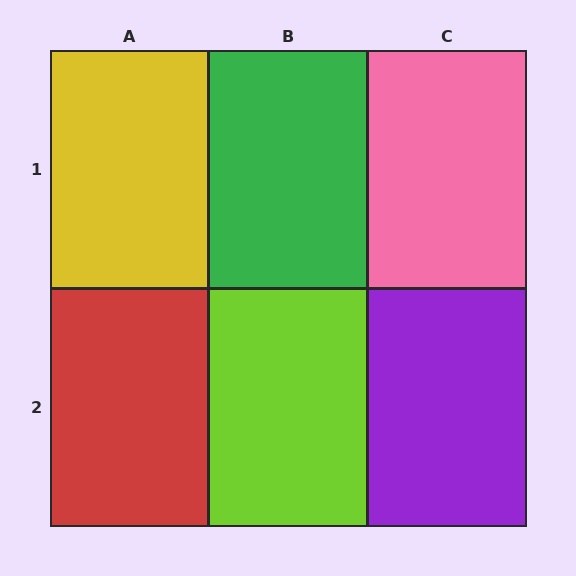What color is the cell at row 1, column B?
Green.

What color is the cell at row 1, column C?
Pink.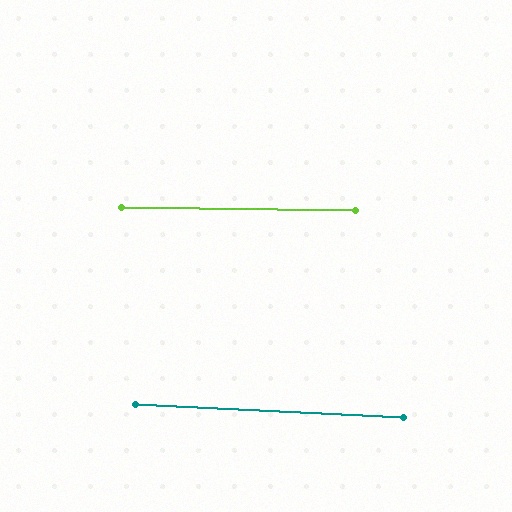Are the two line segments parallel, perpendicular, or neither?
Parallel — their directions differ by only 2.0°.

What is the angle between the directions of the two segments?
Approximately 2 degrees.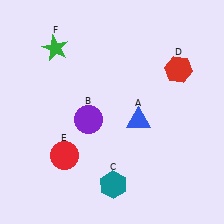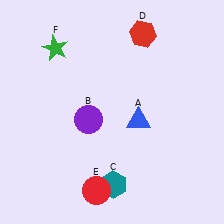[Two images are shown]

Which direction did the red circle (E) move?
The red circle (E) moved down.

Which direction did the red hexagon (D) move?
The red hexagon (D) moved up.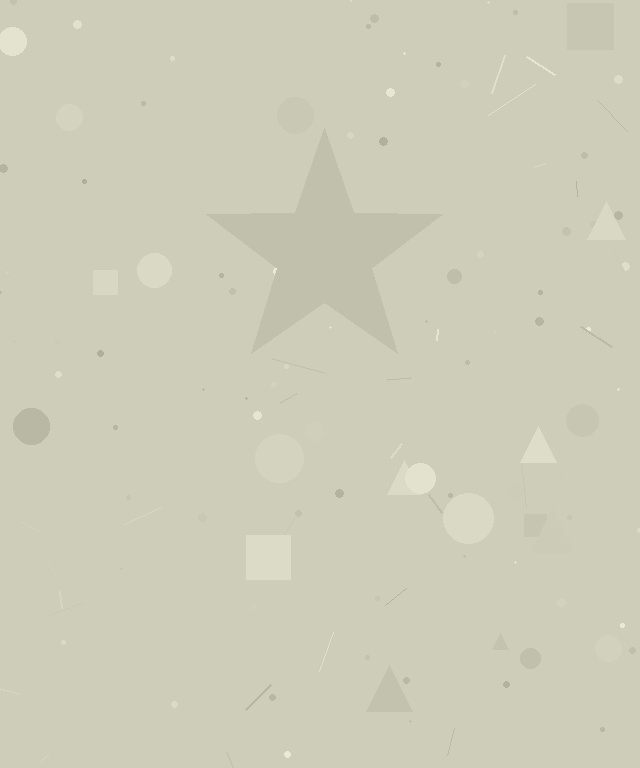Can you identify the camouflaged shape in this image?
The camouflaged shape is a star.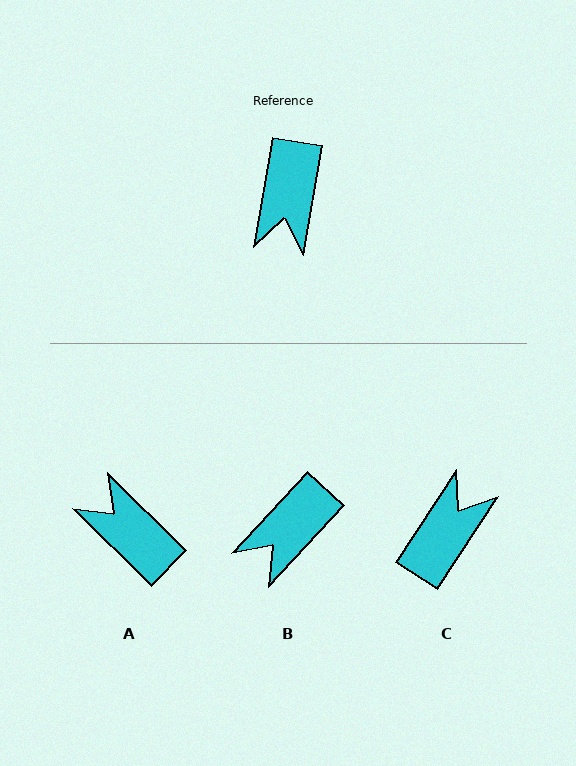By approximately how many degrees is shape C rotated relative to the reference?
Approximately 157 degrees counter-clockwise.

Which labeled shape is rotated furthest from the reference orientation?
C, about 157 degrees away.